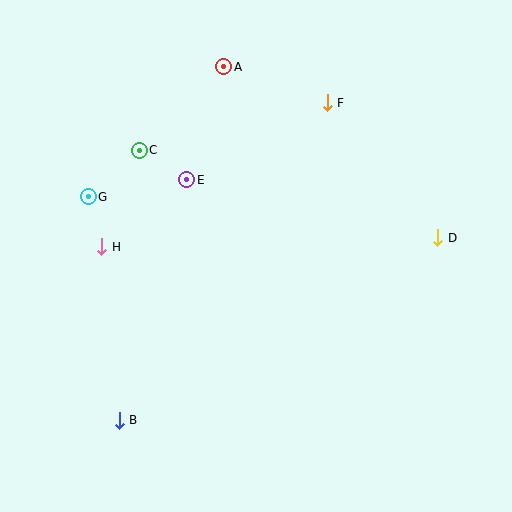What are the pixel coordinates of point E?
Point E is at (187, 180).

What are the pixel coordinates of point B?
Point B is at (119, 420).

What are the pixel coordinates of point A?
Point A is at (224, 67).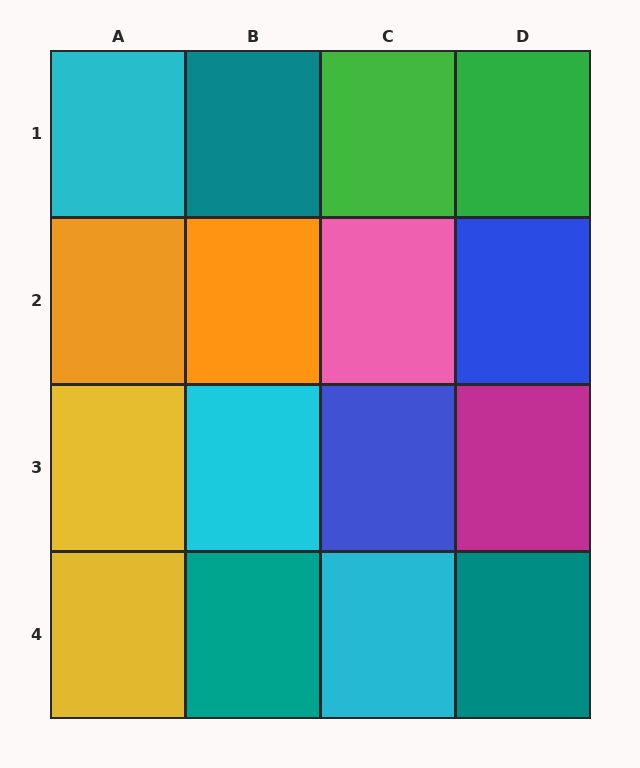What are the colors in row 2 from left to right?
Orange, orange, pink, blue.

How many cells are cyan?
3 cells are cyan.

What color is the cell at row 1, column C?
Green.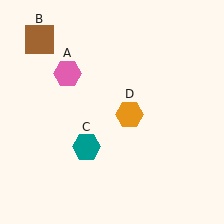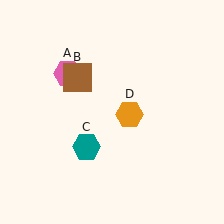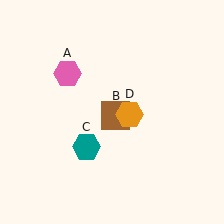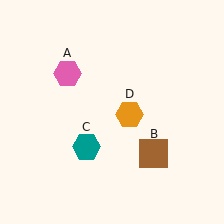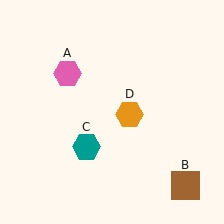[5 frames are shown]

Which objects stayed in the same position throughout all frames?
Pink hexagon (object A) and teal hexagon (object C) and orange hexagon (object D) remained stationary.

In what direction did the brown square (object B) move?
The brown square (object B) moved down and to the right.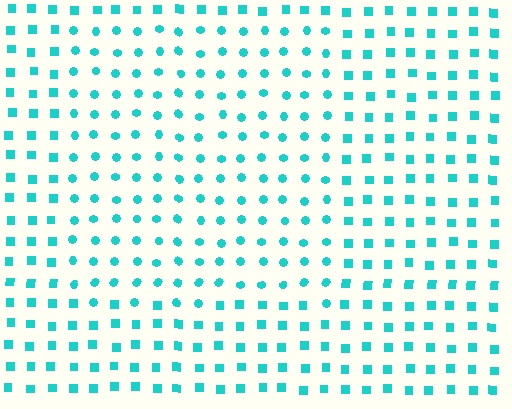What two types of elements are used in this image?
The image uses circles inside the rectangle region and squares outside it.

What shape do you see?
I see a rectangle.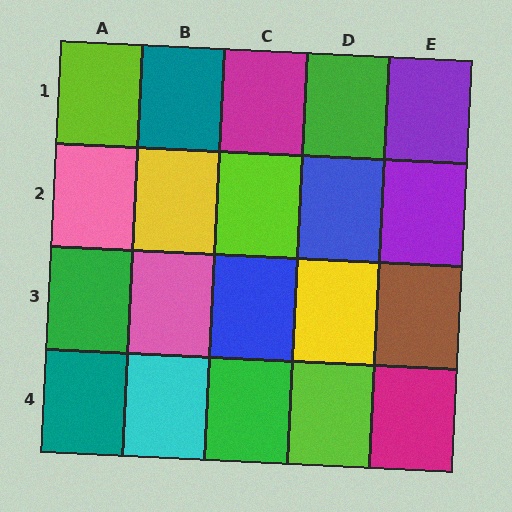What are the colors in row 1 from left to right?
Lime, teal, magenta, green, purple.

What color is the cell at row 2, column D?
Blue.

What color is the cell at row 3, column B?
Pink.